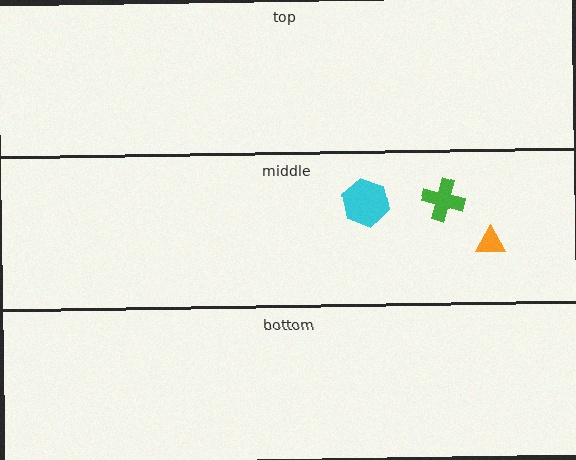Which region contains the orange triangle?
The middle region.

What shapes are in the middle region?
The cyan hexagon, the orange triangle, the green cross.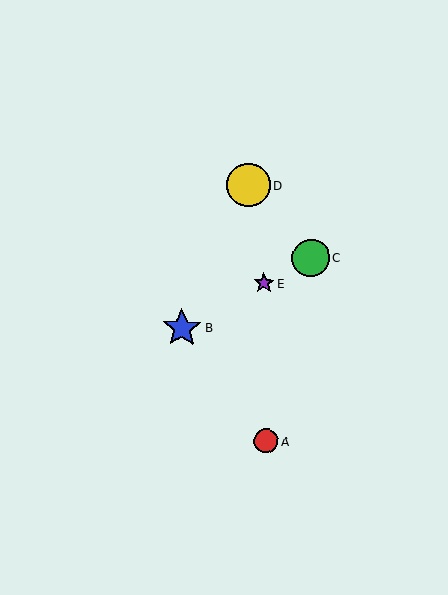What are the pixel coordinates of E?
Object E is at (264, 283).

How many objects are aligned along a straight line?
3 objects (B, C, E) are aligned along a straight line.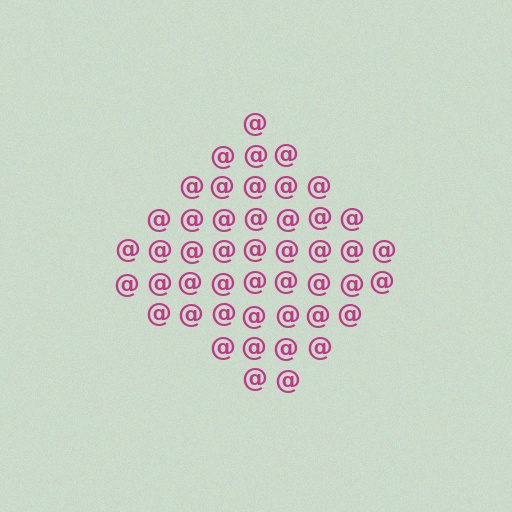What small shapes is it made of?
It is made of small at signs.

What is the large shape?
The large shape is a diamond.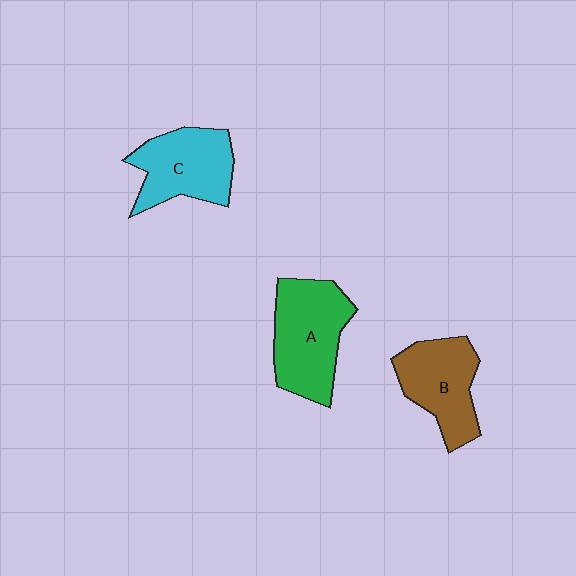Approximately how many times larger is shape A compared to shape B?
Approximately 1.2 times.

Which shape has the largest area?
Shape A (green).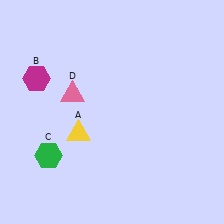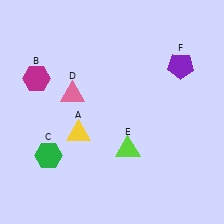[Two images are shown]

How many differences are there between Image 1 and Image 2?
There are 2 differences between the two images.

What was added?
A lime triangle (E), a purple pentagon (F) were added in Image 2.